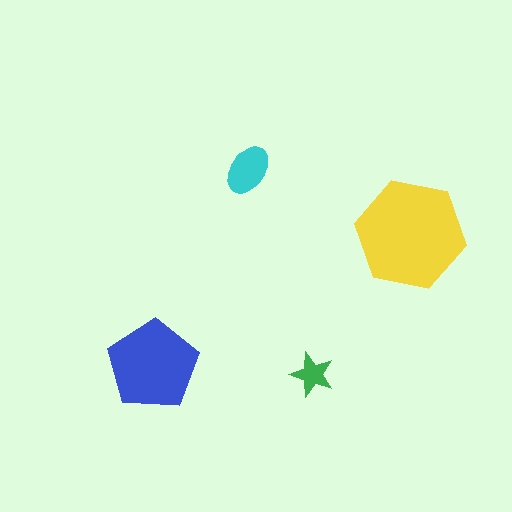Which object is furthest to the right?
The yellow hexagon is rightmost.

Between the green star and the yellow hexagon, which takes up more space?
The yellow hexagon.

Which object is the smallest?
The green star.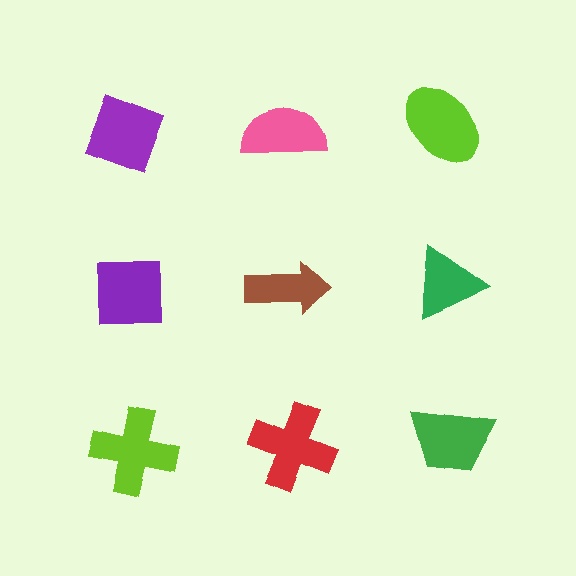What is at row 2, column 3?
A green triangle.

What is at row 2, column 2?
A brown arrow.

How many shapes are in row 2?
3 shapes.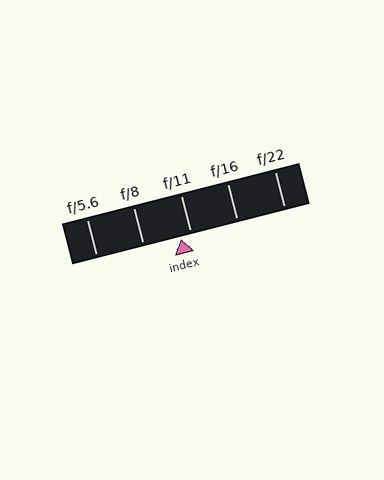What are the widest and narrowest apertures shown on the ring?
The widest aperture shown is f/5.6 and the narrowest is f/22.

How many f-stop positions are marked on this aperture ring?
There are 5 f-stop positions marked.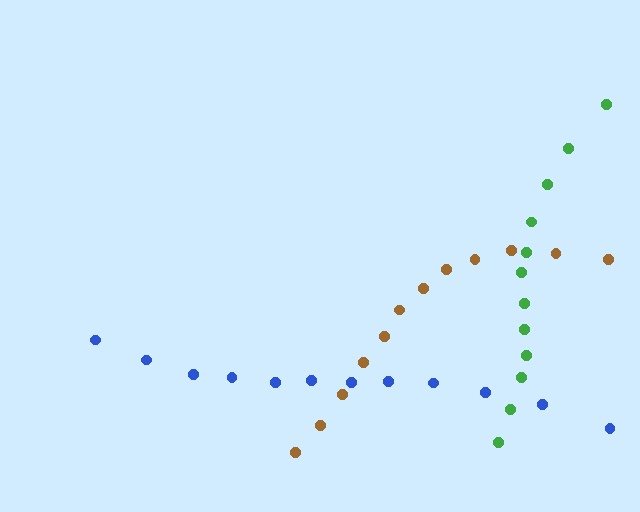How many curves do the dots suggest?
There are 3 distinct paths.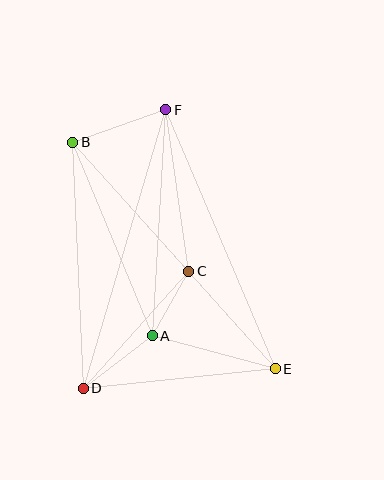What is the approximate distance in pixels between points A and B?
The distance between A and B is approximately 209 pixels.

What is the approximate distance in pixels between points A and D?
The distance between A and D is approximately 87 pixels.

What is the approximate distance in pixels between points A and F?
The distance between A and F is approximately 226 pixels.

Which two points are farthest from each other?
Points B and E are farthest from each other.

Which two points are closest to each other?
Points A and C are closest to each other.